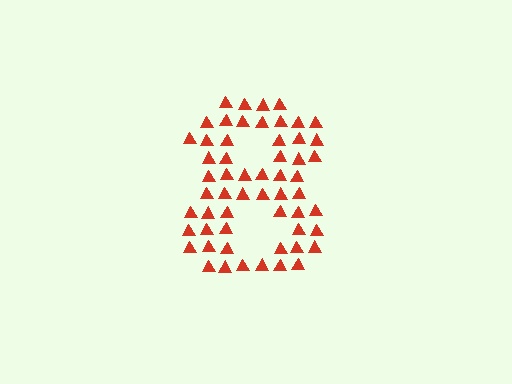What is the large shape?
The large shape is the digit 8.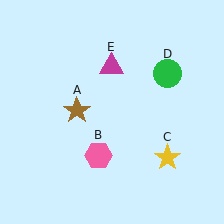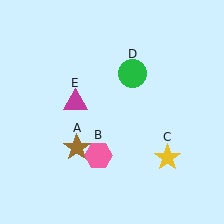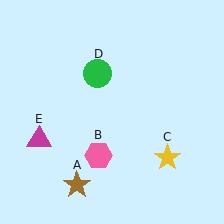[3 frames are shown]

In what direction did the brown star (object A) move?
The brown star (object A) moved down.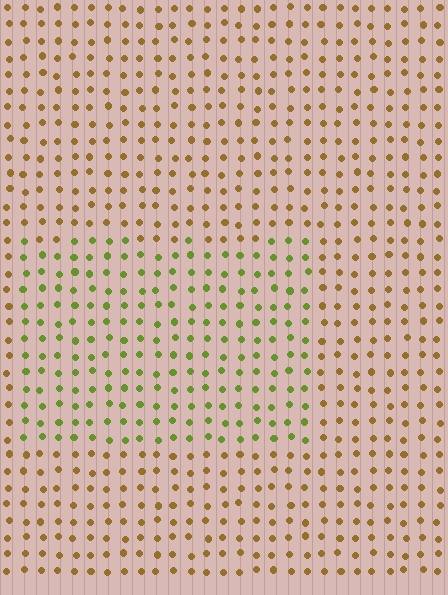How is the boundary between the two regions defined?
The boundary is defined purely by a slight shift in hue (about 47 degrees). Spacing, size, and orientation are identical on both sides.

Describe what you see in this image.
The image is filled with small brown elements in a uniform arrangement. A rectangle-shaped region is visible where the elements are tinted to a slightly different hue, forming a subtle color boundary.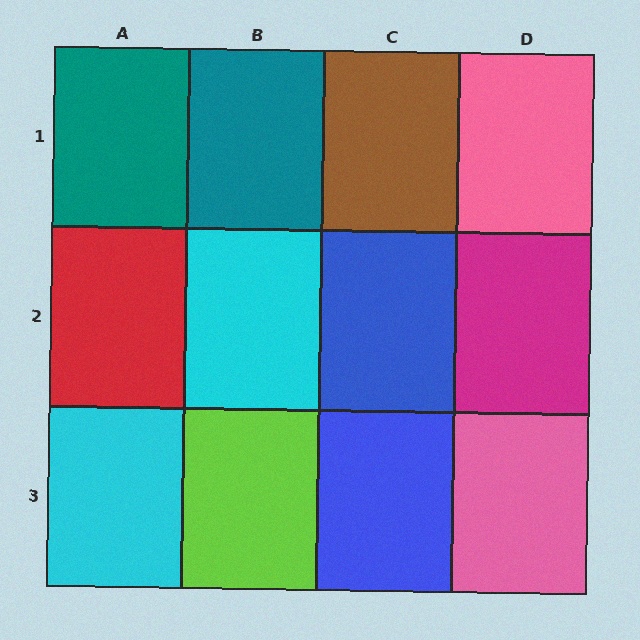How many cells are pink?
2 cells are pink.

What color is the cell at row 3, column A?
Cyan.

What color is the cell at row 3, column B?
Lime.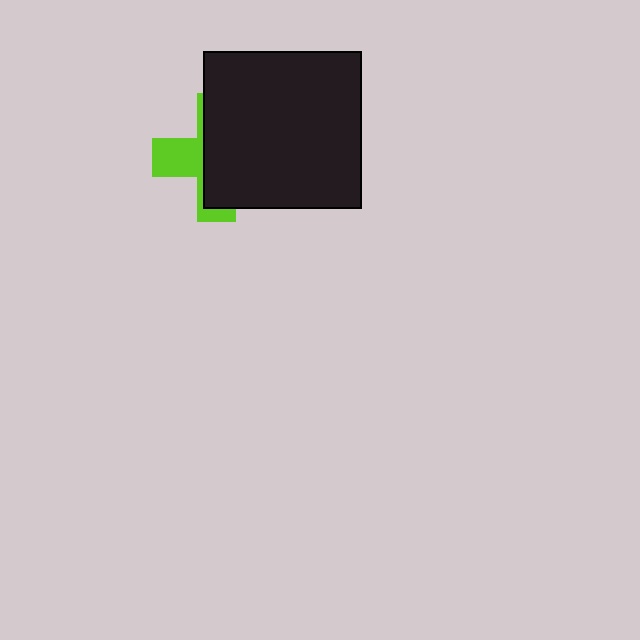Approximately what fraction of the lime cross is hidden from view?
Roughly 65% of the lime cross is hidden behind the black square.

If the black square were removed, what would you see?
You would see the complete lime cross.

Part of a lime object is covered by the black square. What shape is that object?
It is a cross.